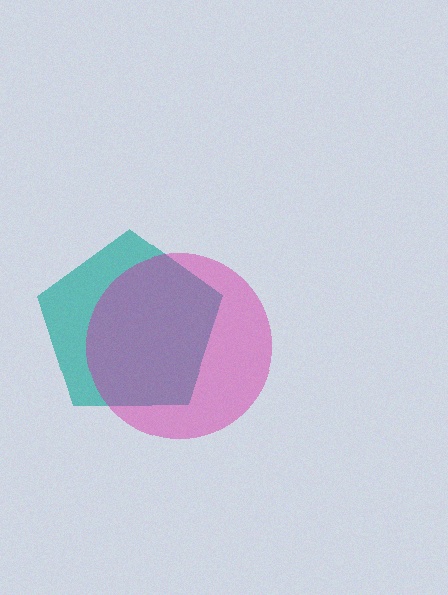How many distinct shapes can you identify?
There are 2 distinct shapes: a teal pentagon, a magenta circle.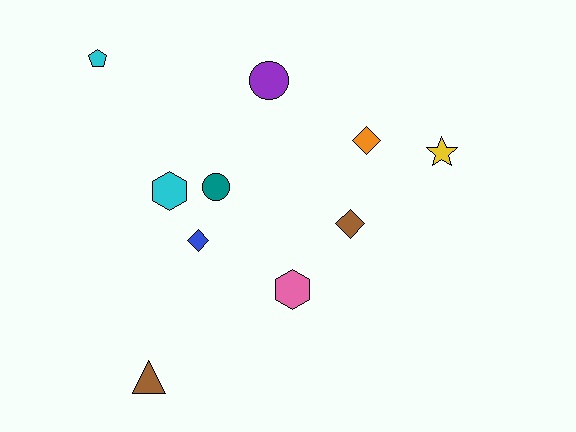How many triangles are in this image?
There is 1 triangle.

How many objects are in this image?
There are 10 objects.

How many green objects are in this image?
There are no green objects.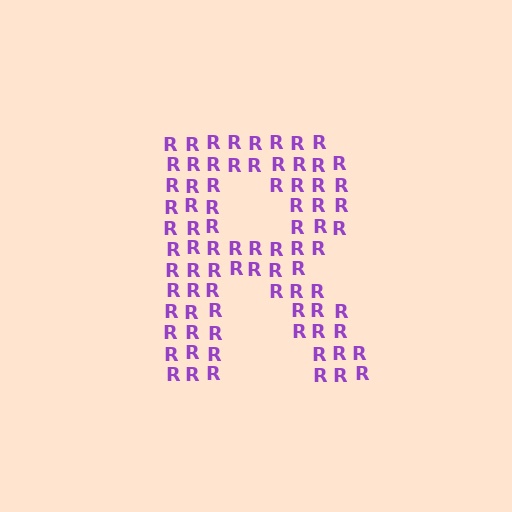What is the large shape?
The large shape is the letter R.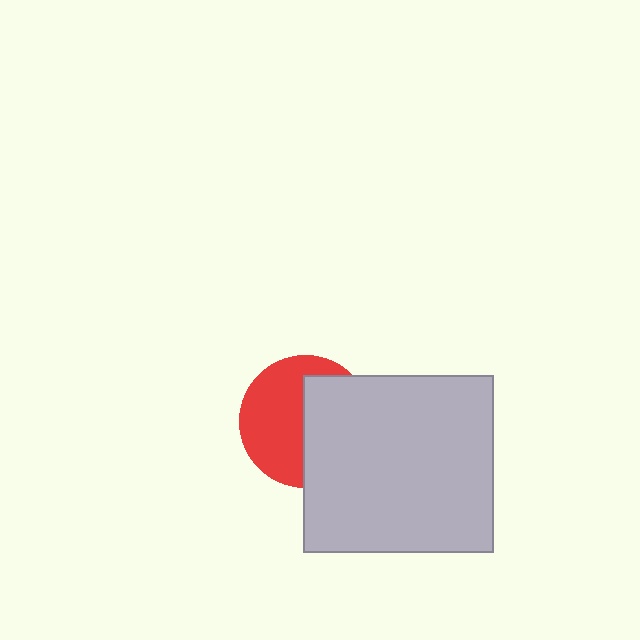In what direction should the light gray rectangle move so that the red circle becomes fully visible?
The light gray rectangle should move right. That is the shortest direction to clear the overlap and leave the red circle fully visible.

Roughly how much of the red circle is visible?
About half of it is visible (roughly 53%).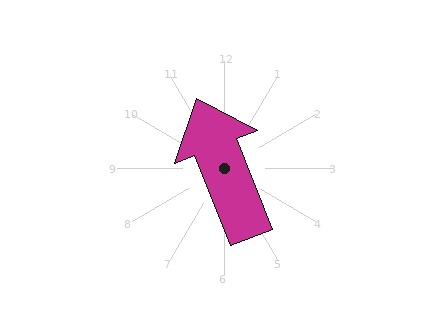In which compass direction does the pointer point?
North.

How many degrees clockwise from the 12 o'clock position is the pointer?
Approximately 338 degrees.